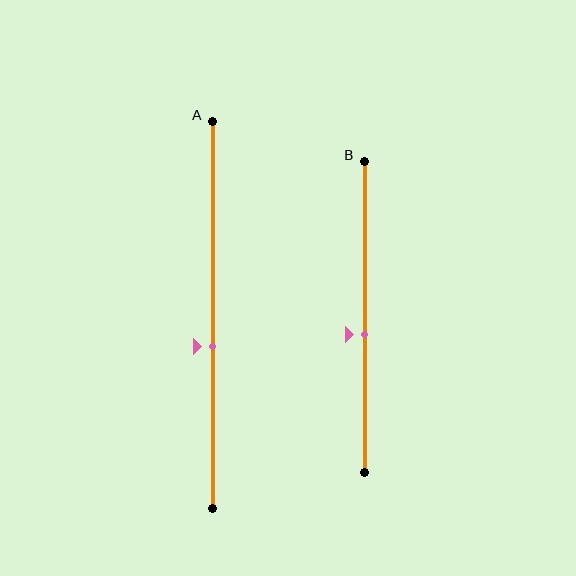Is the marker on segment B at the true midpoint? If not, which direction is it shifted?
No, the marker on segment B is shifted downward by about 6% of the segment length.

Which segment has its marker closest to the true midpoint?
Segment B has its marker closest to the true midpoint.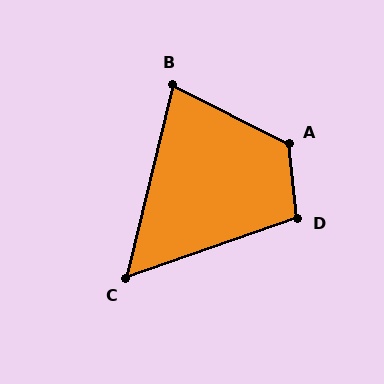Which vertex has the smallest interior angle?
C, at approximately 57 degrees.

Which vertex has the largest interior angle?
A, at approximately 123 degrees.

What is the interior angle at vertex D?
Approximately 103 degrees (obtuse).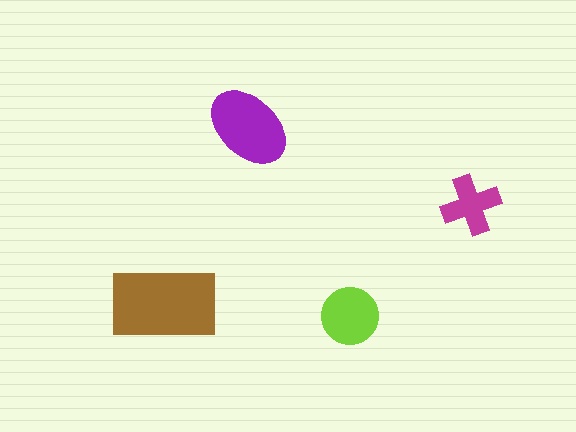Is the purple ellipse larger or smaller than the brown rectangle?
Smaller.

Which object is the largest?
The brown rectangle.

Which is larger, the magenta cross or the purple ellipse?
The purple ellipse.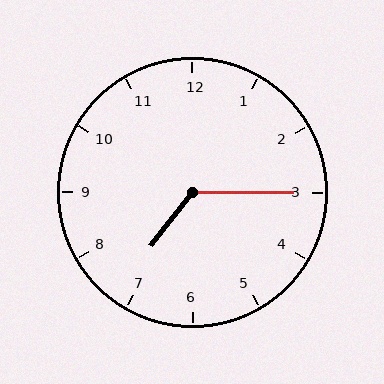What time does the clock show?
7:15.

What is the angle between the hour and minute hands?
Approximately 128 degrees.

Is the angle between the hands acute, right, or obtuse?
It is obtuse.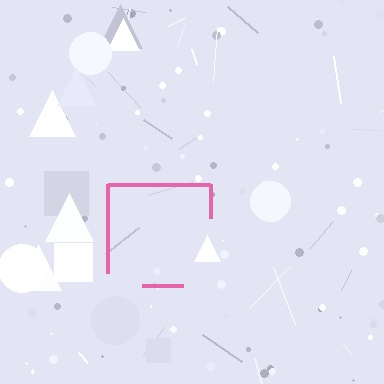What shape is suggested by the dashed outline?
The dashed outline suggests a square.